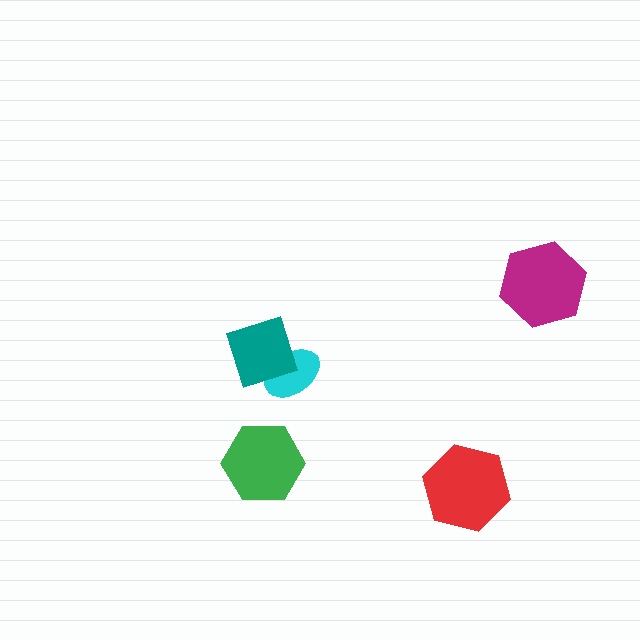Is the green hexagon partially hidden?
No, no other shape covers it.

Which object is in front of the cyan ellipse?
The teal diamond is in front of the cyan ellipse.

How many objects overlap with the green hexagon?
0 objects overlap with the green hexagon.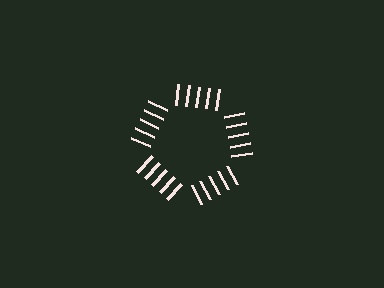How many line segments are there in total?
25 — 5 along each of the 5 edges.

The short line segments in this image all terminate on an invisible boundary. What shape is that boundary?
An illusory pentagon — the line segments terminate on its edges but no continuous stroke is drawn.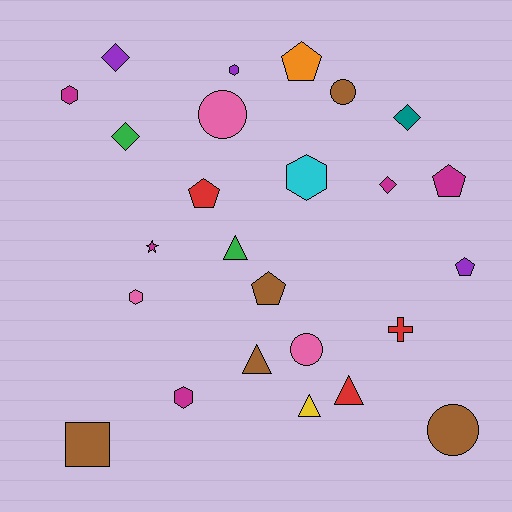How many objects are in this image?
There are 25 objects.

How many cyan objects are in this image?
There is 1 cyan object.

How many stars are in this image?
There is 1 star.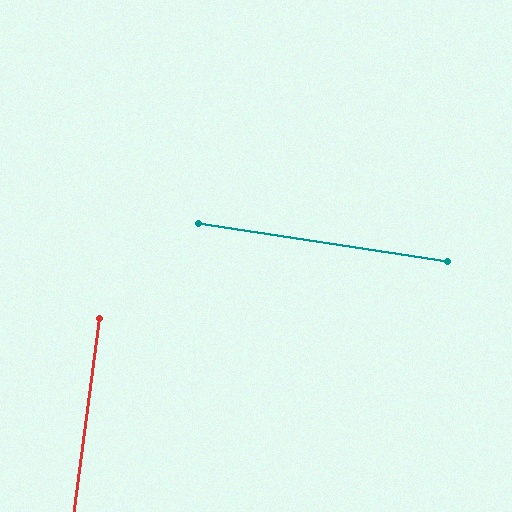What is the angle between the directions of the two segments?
Approximately 89 degrees.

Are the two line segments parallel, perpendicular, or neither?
Perpendicular — they meet at approximately 89°.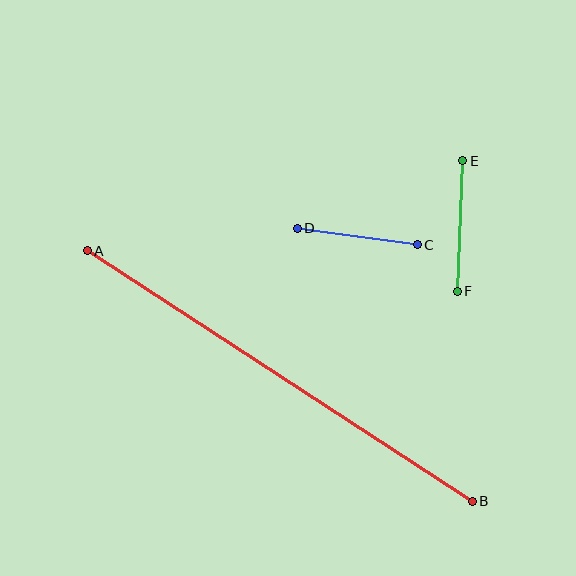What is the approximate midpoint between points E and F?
The midpoint is at approximately (460, 226) pixels.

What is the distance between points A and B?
The distance is approximately 460 pixels.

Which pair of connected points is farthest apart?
Points A and B are farthest apart.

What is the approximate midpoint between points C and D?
The midpoint is at approximately (357, 236) pixels.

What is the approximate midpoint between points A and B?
The midpoint is at approximately (280, 376) pixels.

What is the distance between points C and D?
The distance is approximately 121 pixels.